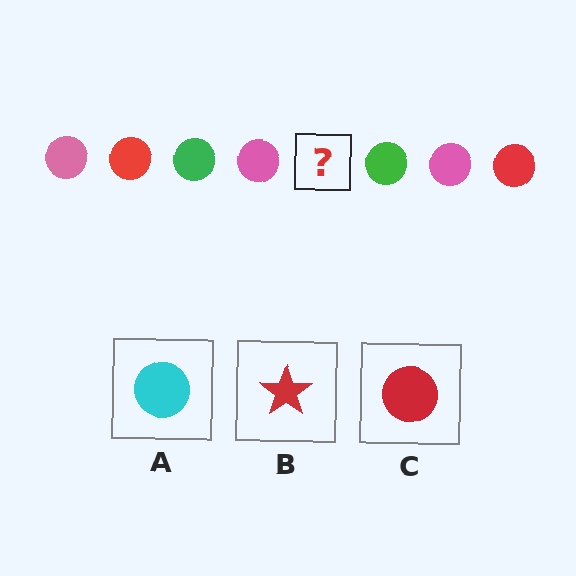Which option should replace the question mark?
Option C.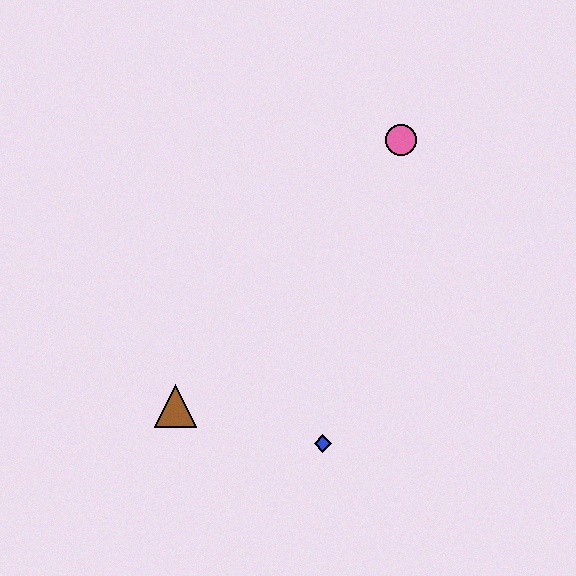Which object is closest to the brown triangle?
The blue diamond is closest to the brown triangle.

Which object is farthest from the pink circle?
The brown triangle is farthest from the pink circle.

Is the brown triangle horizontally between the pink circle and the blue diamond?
No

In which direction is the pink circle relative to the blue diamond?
The pink circle is above the blue diamond.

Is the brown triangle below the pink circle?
Yes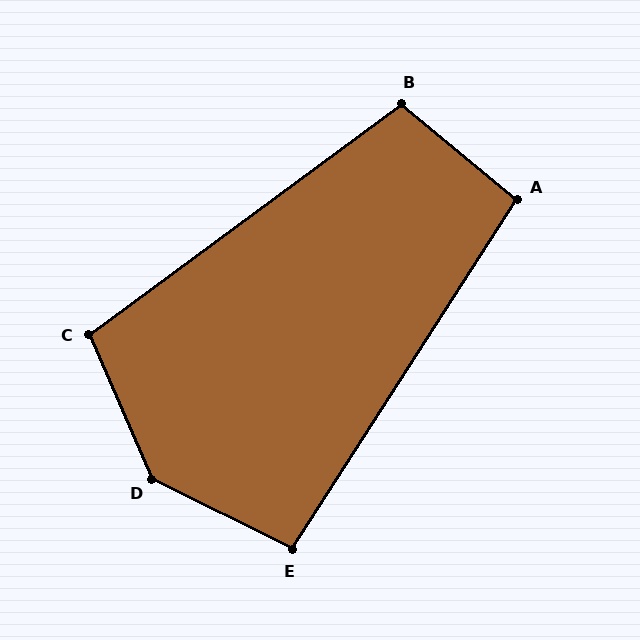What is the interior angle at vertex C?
Approximately 103 degrees (obtuse).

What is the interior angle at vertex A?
Approximately 97 degrees (obtuse).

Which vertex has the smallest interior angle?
E, at approximately 96 degrees.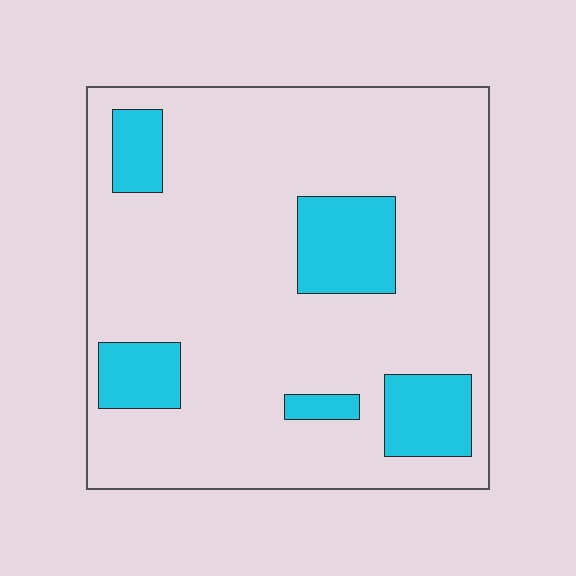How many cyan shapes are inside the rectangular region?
5.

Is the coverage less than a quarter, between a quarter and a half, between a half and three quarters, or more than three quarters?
Less than a quarter.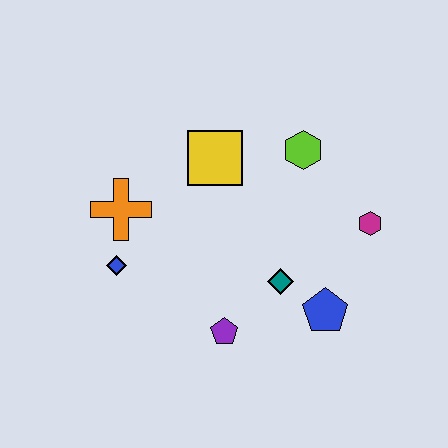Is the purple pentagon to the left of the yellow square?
No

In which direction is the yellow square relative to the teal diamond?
The yellow square is above the teal diamond.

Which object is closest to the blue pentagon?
The teal diamond is closest to the blue pentagon.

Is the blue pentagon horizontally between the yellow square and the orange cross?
No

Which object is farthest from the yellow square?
The blue pentagon is farthest from the yellow square.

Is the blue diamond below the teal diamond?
No